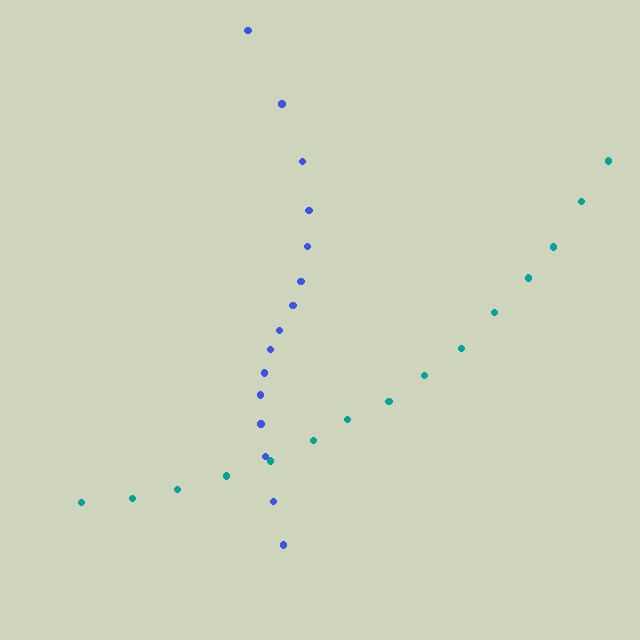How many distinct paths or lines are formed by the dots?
There are 2 distinct paths.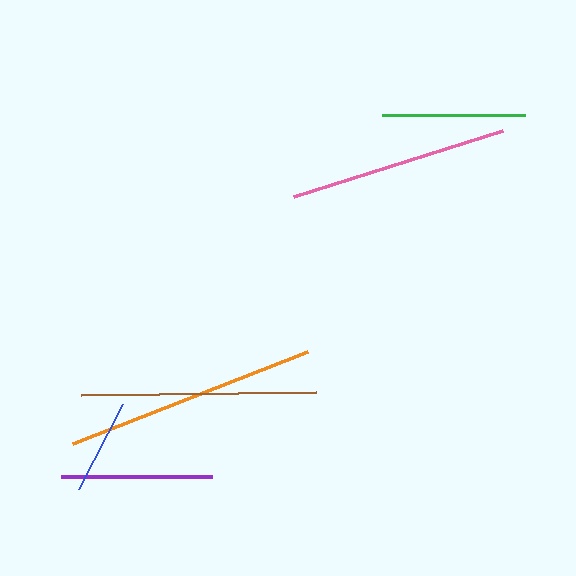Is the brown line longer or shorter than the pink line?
The brown line is longer than the pink line.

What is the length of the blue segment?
The blue segment is approximately 96 pixels long.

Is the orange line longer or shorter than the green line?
The orange line is longer than the green line.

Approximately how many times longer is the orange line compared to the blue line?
The orange line is approximately 2.6 times the length of the blue line.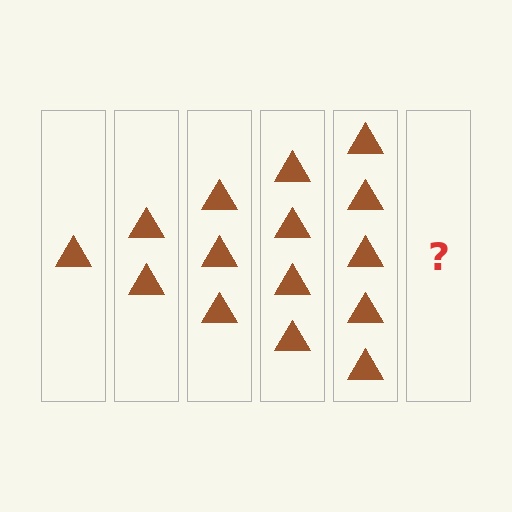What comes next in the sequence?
The next element should be 6 triangles.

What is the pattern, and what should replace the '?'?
The pattern is that each step adds one more triangle. The '?' should be 6 triangles.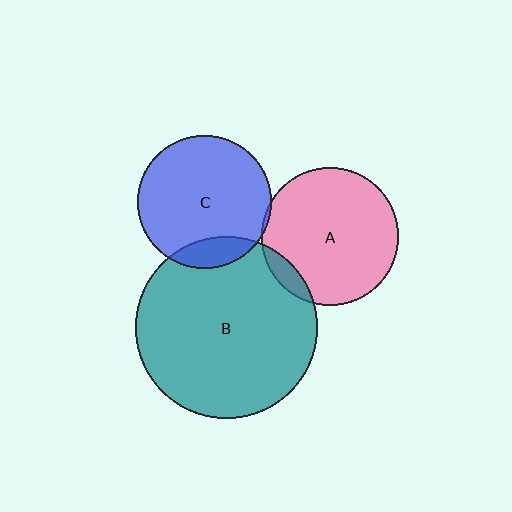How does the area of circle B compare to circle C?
Approximately 1.9 times.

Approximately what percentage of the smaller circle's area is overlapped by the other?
Approximately 10%.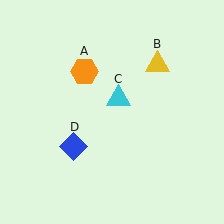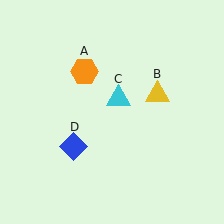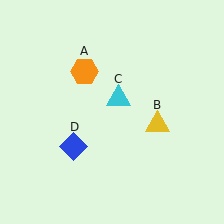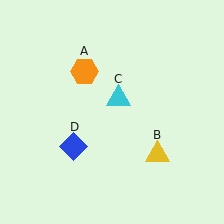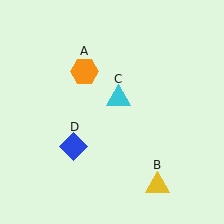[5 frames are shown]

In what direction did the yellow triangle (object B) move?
The yellow triangle (object B) moved down.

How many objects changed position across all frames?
1 object changed position: yellow triangle (object B).